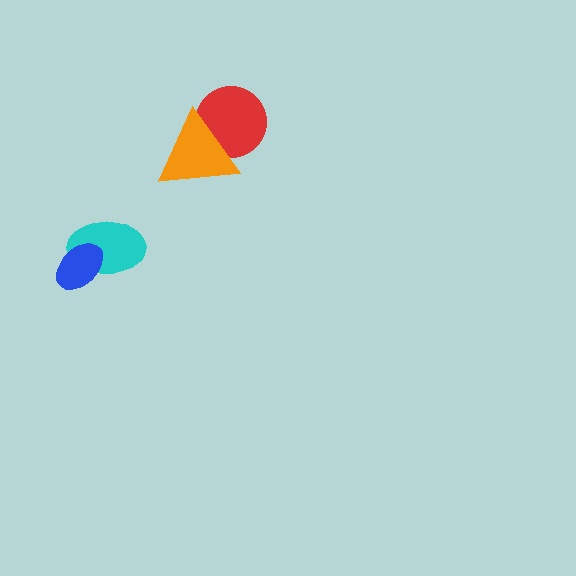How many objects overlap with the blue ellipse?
1 object overlaps with the blue ellipse.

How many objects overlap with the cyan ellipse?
1 object overlaps with the cyan ellipse.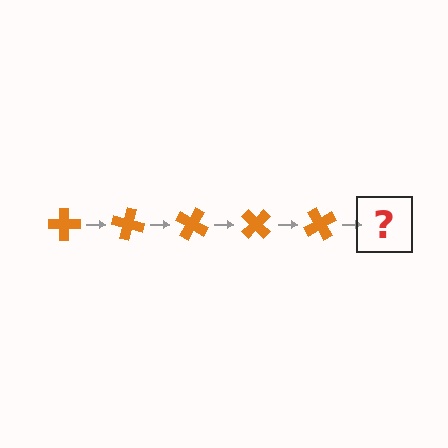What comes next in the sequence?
The next element should be an orange cross rotated 75 degrees.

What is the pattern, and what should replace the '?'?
The pattern is that the cross rotates 15 degrees each step. The '?' should be an orange cross rotated 75 degrees.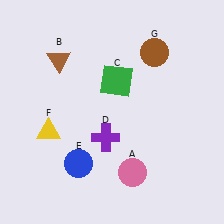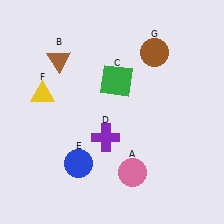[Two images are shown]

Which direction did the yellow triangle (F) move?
The yellow triangle (F) moved up.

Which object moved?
The yellow triangle (F) moved up.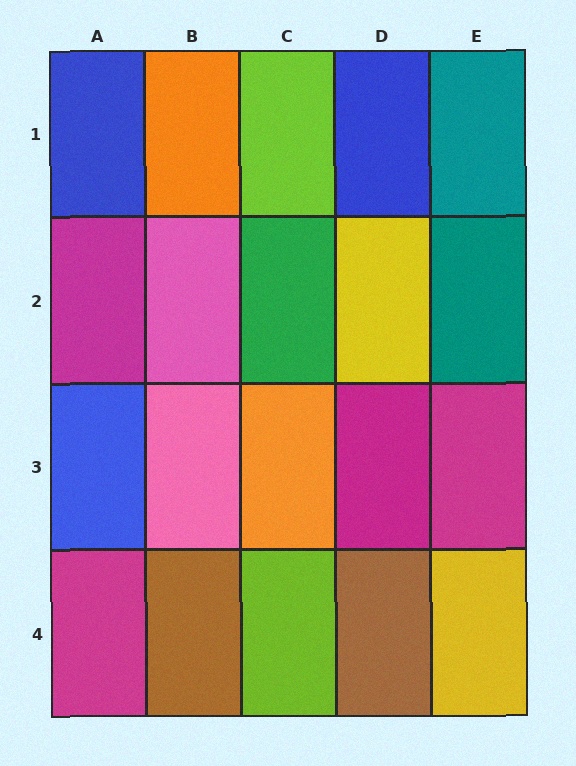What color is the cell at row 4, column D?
Brown.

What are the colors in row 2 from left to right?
Magenta, pink, green, yellow, teal.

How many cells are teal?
2 cells are teal.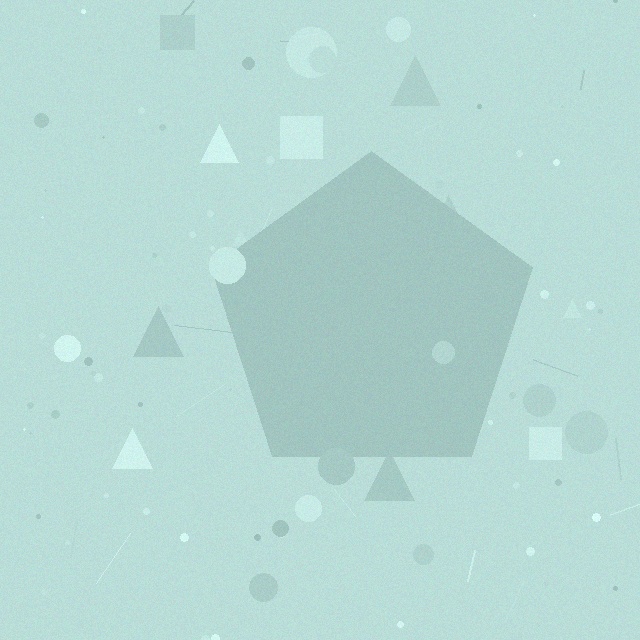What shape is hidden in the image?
A pentagon is hidden in the image.